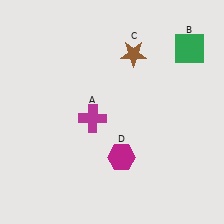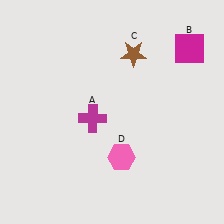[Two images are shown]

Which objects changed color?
B changed from green to magenta. D changed from magenta to pink.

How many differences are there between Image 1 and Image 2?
There are 2 differences between the two images.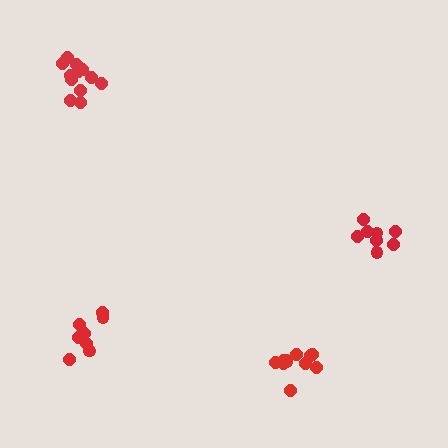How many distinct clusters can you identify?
There are 4 distinct clusters.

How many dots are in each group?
Group 1: 11 dots, Group 2: 8 dots, Group 3: 12 dots, Group 4: 8 dots (39 total).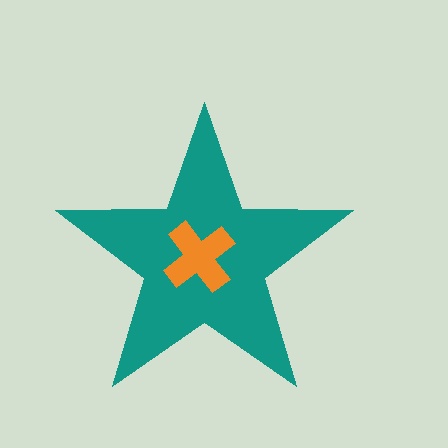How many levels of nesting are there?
2.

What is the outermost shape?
The teal star.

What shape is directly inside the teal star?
The orange cross.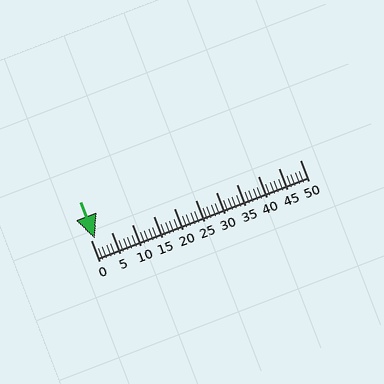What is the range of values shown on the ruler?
The ruler shows values from 0 to 50.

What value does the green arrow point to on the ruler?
The green arrow points to approximately 1.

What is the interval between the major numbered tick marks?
The major tick marks are spaced 5 units apart.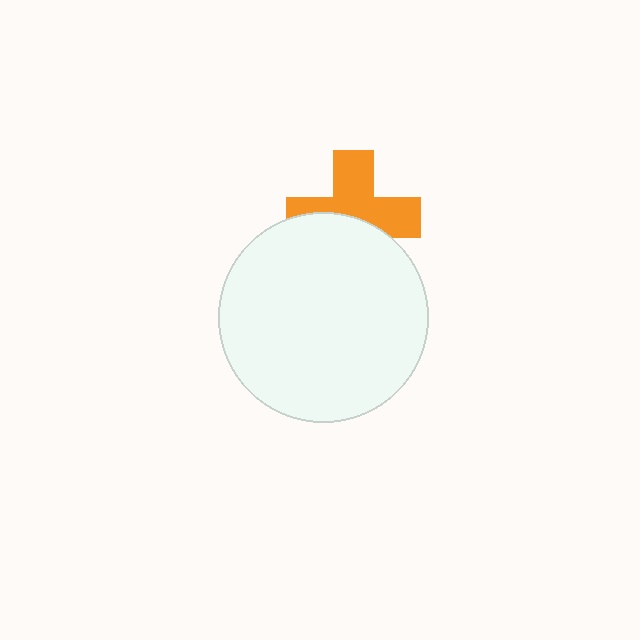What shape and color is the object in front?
The object in front is a white circle.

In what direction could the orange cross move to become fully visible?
The orange cross could move up. That would shift it out from behind the white circle entirely.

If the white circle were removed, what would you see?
You would see the complete orange cross.